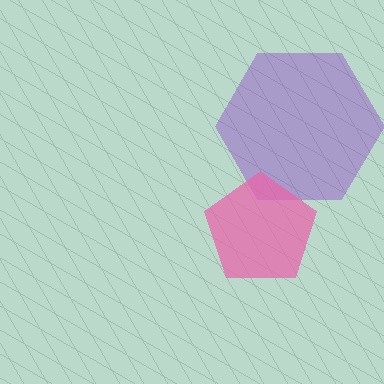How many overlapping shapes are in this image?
There are 2 overlapping shapes in the image.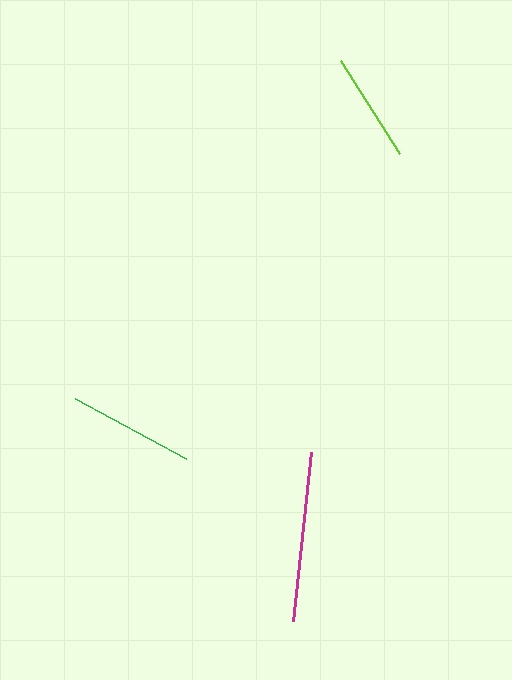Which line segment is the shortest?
The lime line is the shortest at approximately 110 pixels.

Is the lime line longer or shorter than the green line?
The green line is longer than the lime line.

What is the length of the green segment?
The green segment is approximately 126 pixels long.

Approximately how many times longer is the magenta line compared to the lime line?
The magenta line is approximately 1.5 times the length of the lime line.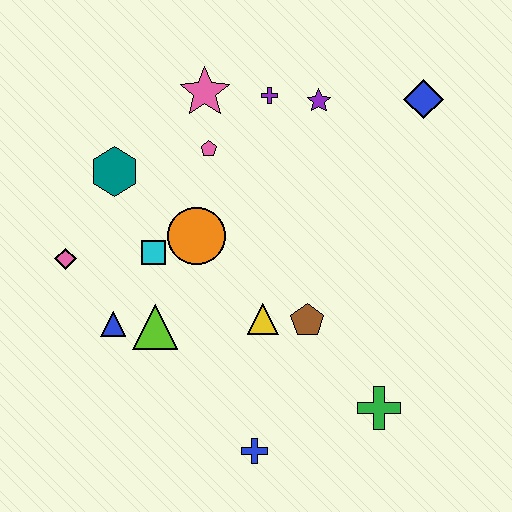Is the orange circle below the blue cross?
No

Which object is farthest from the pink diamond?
The blue diamond is farthest from the pink diamond.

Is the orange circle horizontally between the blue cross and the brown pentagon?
No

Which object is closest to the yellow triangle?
The brown pentagon is closest to the yellow triangle.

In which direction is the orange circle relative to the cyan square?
The orange circle is to the right of the cyan square.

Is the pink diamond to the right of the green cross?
No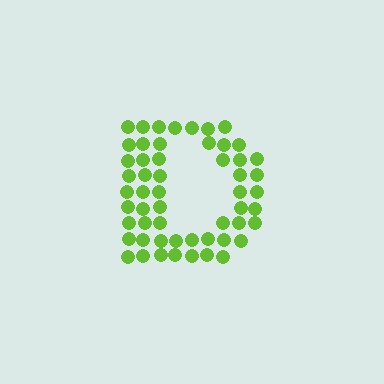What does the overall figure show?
The overall figure shows the letter D.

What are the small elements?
The small elements are circles.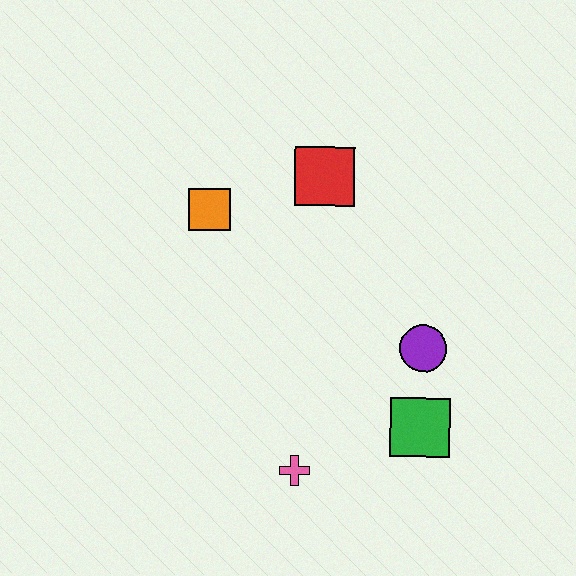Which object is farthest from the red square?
The pink cross is farthest from the red square.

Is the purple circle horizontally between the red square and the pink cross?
No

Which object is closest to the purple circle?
The green square is closest to the purple circle.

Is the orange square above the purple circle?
Yes